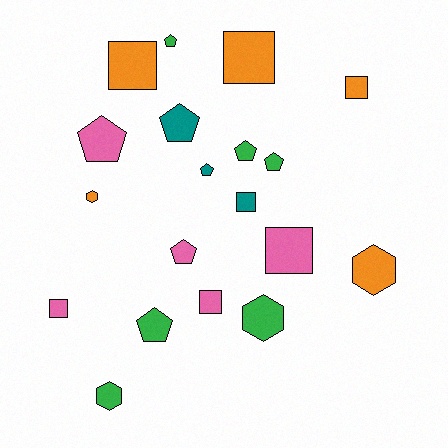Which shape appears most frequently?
Pentagon, with 8 objects.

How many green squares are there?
There are no green squares.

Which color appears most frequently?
Green, with 6 objects.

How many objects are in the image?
There are 19 objects.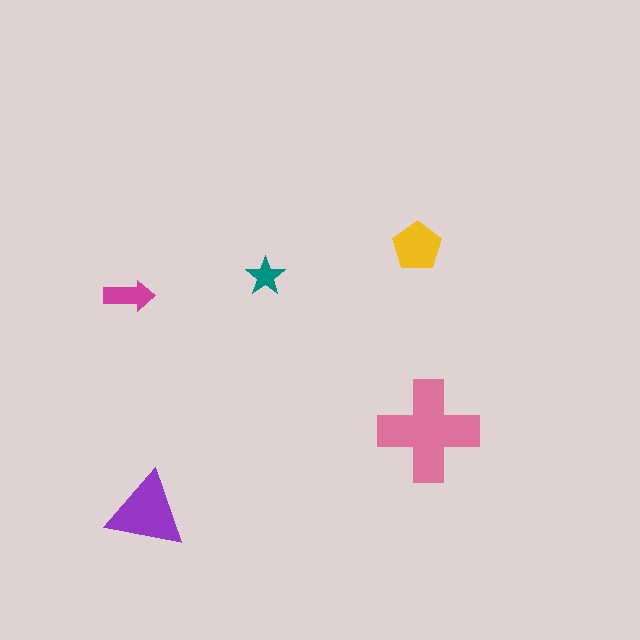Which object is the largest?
The pink cross.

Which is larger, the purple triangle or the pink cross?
The pink cross.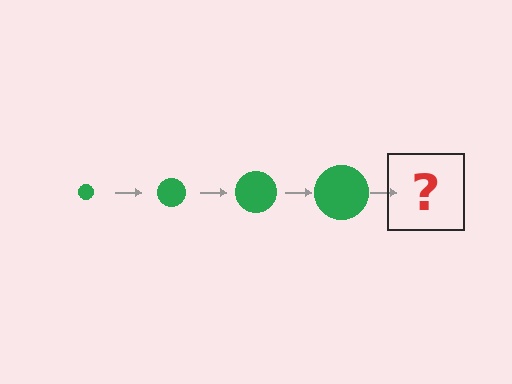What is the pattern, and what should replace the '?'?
The pattern is that the circle gets progressively larger each step. The '?' should be a green circle, larger than the previous one.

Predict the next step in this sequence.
The next step is a green circle, larger than the previous one.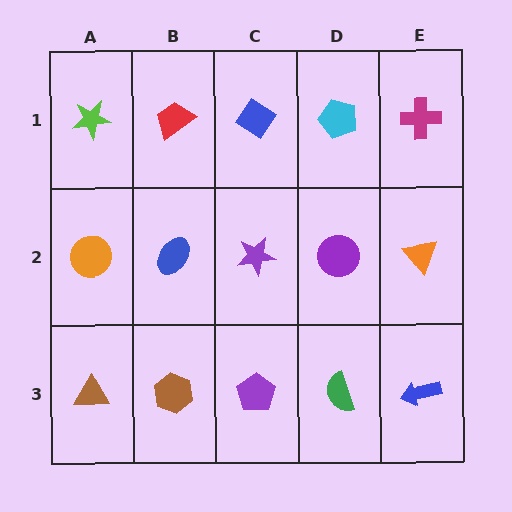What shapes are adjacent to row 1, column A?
An orange circle (row 2, column A), a red trapezoid (row 1, column B).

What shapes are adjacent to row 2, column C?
A blue diamond (row 1, column C), a purple pentagon (row 3, column C), a blue ellipse (row 2, column B), a purple circle (row 2, column D).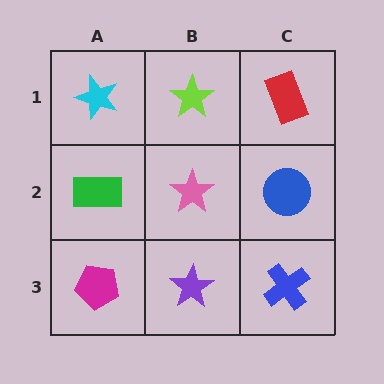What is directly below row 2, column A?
A magenta pentagon.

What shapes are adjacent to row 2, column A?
A cyan star (row 1, column A), a magenta pentagon (row 3, column A), a pink star (row 2, column B).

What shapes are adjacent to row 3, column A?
A green rectangle (row 2, column A), a purple star (row 3, column B).